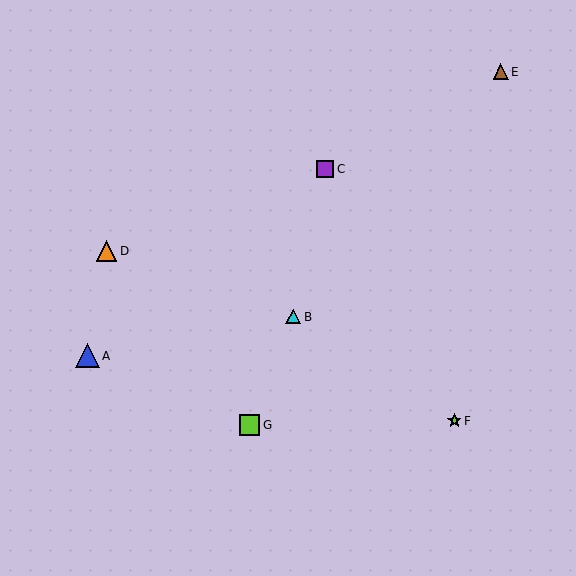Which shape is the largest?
The blue triangle (labeled A) is the largest.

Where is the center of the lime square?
The center of the lime square is at (249, 425).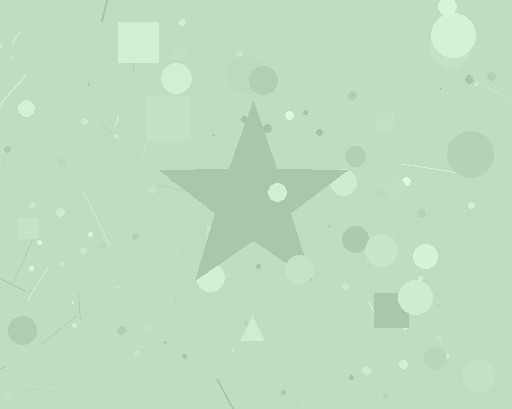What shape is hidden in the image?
A star is hidden in the image.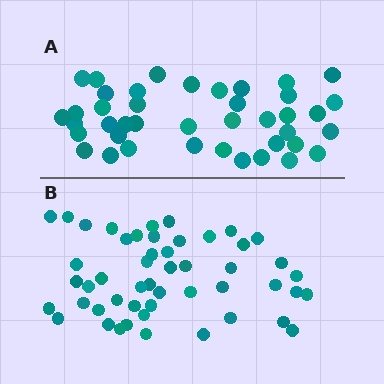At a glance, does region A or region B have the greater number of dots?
Region B (the bottom region) has more dots.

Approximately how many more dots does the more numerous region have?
Region B has roughly 8 or so more dots than region A.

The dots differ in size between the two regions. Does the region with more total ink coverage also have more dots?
No. Region A has more total ink coverage because its dots are larger, but region B actually contains more individual dots. Total area can be misleading — the number of items is what matters here.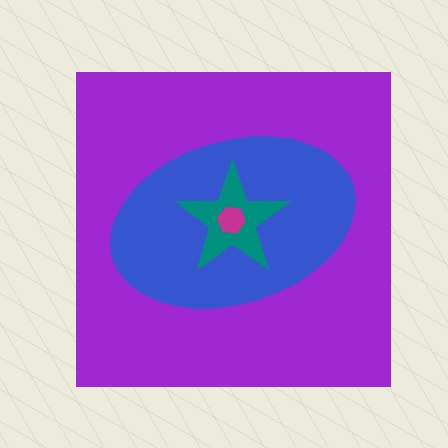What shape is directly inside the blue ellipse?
The teal star.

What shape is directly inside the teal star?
The magenta hexagon.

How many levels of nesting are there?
4.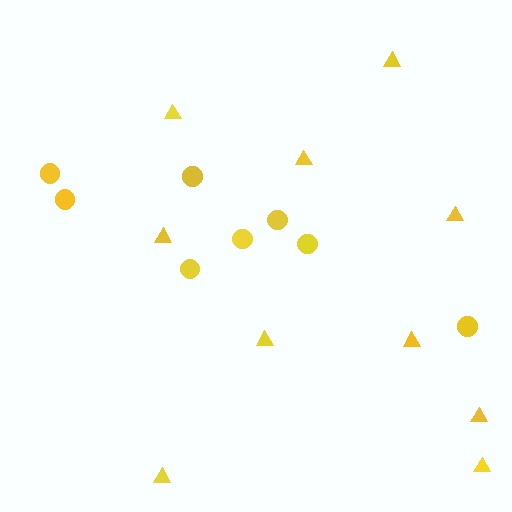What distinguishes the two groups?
There are 2 groups: one group of triangles (10) and one group of circles (8).